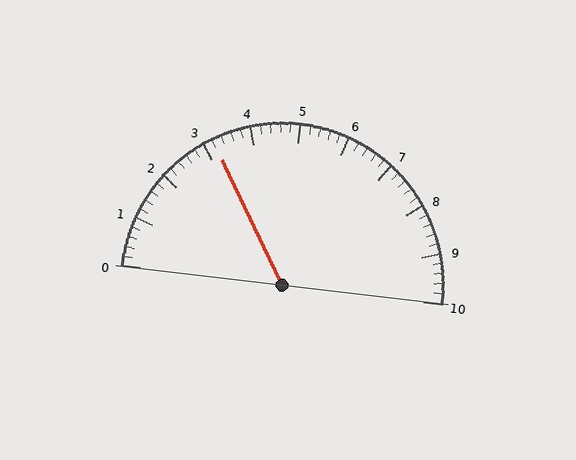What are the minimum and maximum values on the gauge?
The gauge ranges from 0 to 10.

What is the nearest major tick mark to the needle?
The nearest major tick mark is 3.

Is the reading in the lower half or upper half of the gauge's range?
The reading is in the lower half of the range (0 to 10).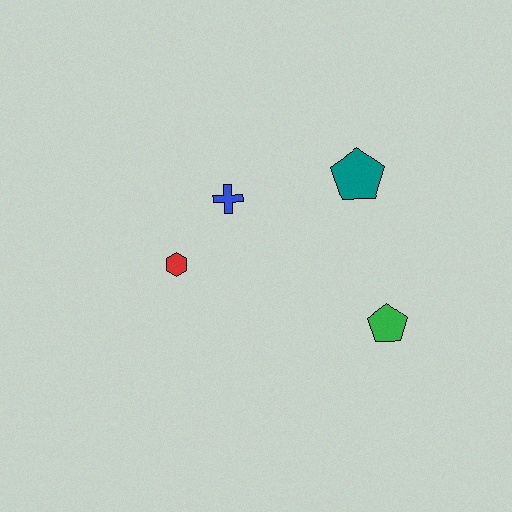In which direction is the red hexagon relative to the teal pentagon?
The red hexagon is to the left of the teal pentagon.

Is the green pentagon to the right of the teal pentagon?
Yes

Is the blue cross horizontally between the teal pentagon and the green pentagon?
No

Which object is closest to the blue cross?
The red hexagon is closest to the blue cross.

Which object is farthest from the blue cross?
The green pentagon is farthest from the blue cross.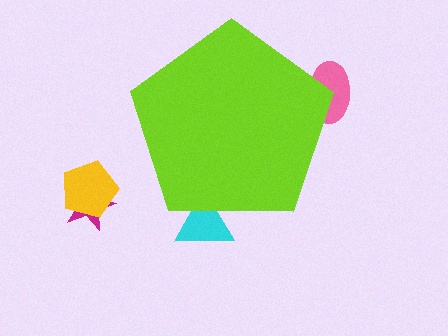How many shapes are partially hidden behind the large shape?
2 shapes are partially hidden.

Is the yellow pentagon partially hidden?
No, the yellow pentagon is fully visible.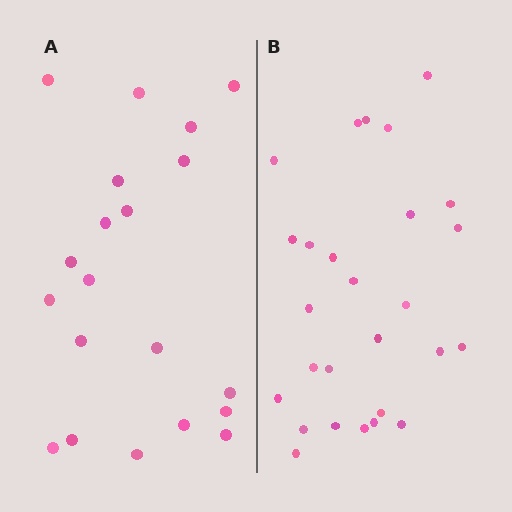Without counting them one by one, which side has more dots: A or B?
Region B (the right region) has more dots.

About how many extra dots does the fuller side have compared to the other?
Region B has roughly 8 or so more dots than region A.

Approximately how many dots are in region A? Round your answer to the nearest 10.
About 20 dots.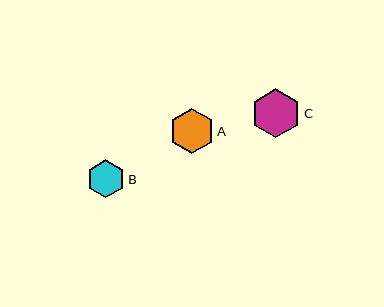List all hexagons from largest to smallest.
From largest to smallest: C, A, B.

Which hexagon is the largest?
Hexagon C is the largest with a size of approximately 49 pixels.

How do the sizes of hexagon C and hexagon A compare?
Hexagon C and hexagon A are approximately the same size.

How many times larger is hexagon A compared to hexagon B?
Hexagon A is approximately 1.2 times the size of hexagon B.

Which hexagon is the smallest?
Hexagon B is the smallest with a size of approximately 38 pixels.